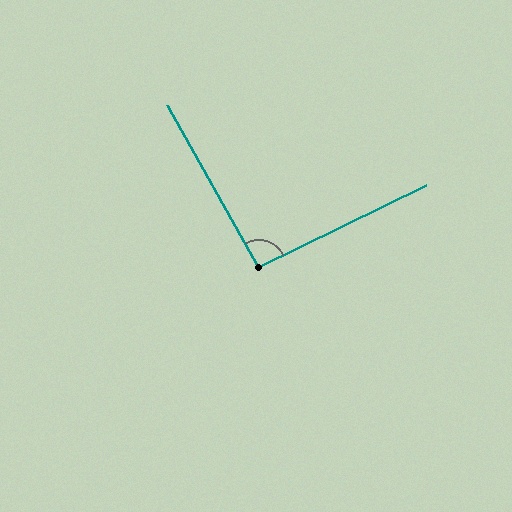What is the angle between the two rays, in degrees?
Approximately 93 degrees.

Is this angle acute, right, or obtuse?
It is approximately a right angle.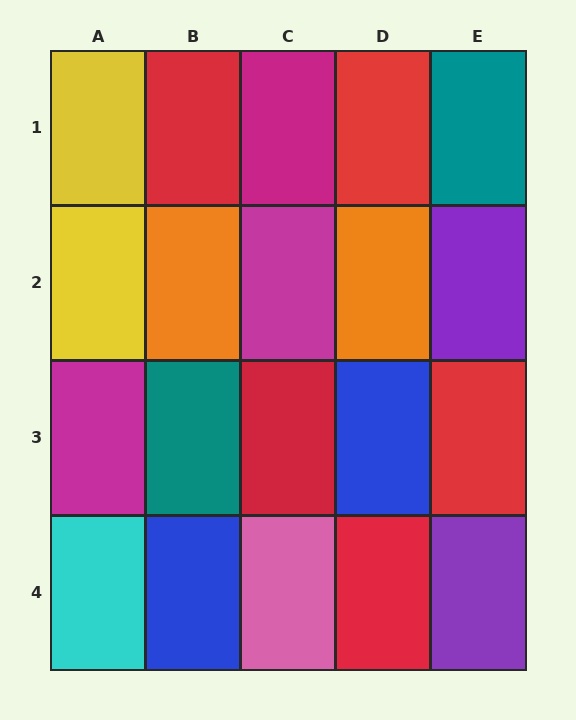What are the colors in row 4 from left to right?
Cyan, blue, pink, red, purple.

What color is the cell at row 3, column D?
Blue.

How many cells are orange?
2 cells are orange.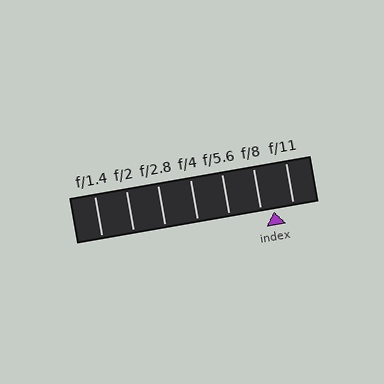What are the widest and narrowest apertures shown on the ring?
The widest aperture shown is f/1.4 and the narrowest is f/11.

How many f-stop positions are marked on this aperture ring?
There are 7 f-stop positions marked.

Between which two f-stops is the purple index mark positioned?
The index mark is between f/8 and f/11.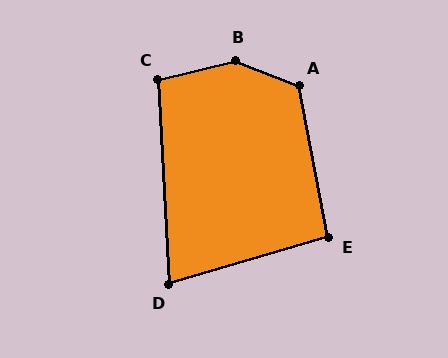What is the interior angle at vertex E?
Approximately 96 degrees (obtuse).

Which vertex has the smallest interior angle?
D, at approximately 76 degrees.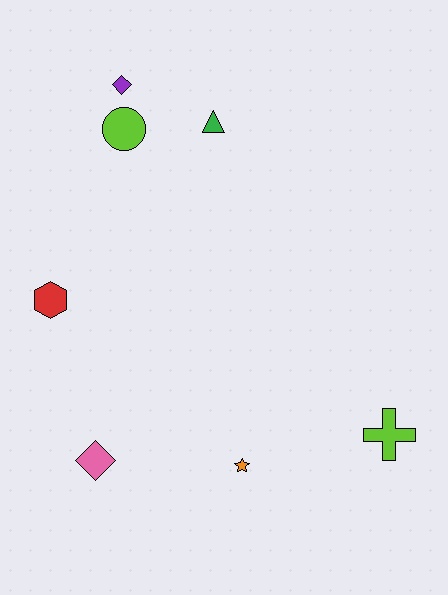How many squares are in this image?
There are no squares.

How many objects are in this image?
There are 7 objects.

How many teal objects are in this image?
There are no teal objects.